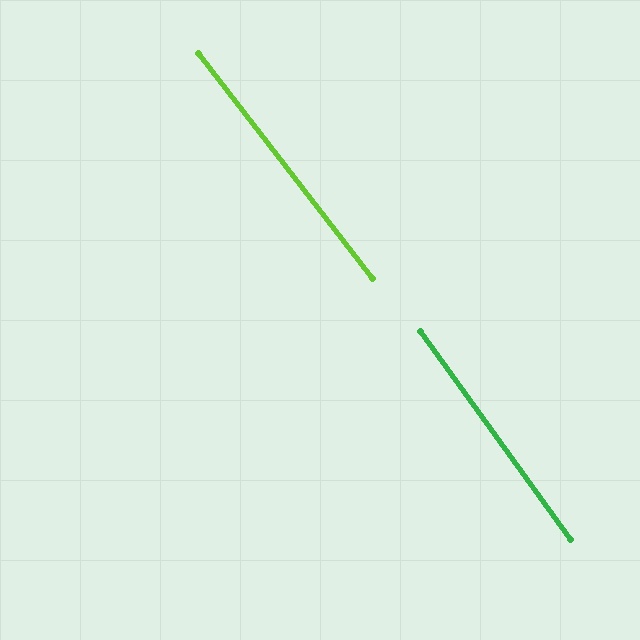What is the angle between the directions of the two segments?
Approximately 2 degrees.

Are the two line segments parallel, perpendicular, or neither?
Parallel — their directions differ by only 1.9°.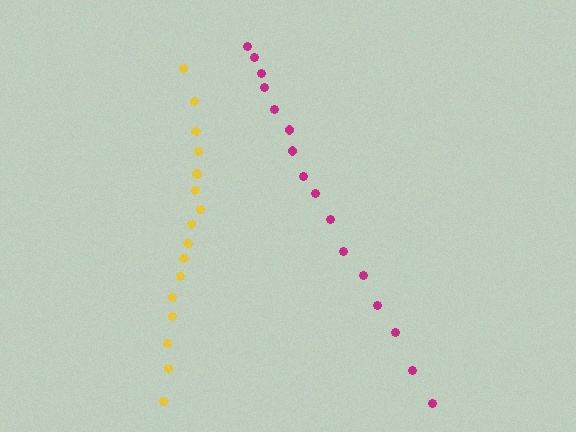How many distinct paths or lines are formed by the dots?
There are 2 distinct paths.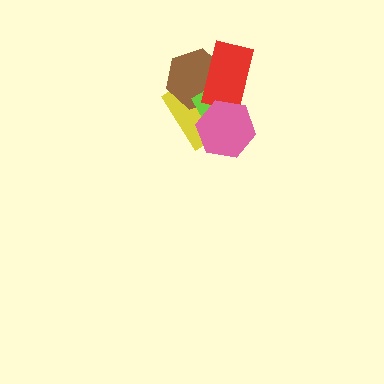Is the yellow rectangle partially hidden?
Yes, it is partially covered by another shape.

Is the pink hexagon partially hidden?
No, no other shape covers it.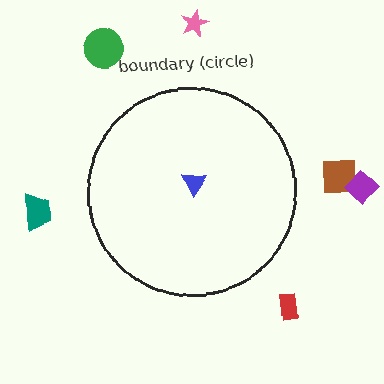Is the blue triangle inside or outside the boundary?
Inside.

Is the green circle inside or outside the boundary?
Outside.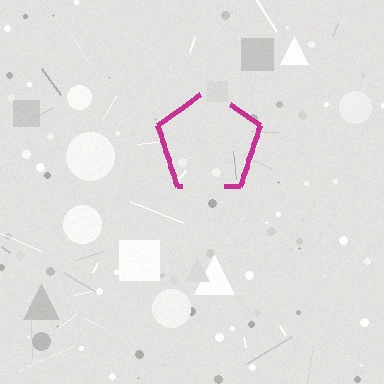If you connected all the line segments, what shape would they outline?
They would outline a pentagon.